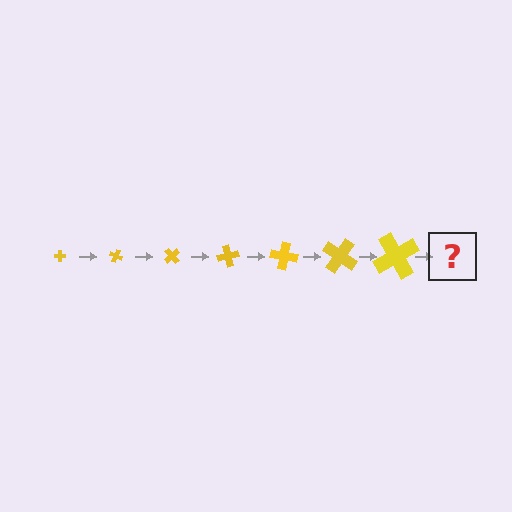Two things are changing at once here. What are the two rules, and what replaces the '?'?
The two rules are that the cross grows larger each step and it rotates 25 degrees each step. The '?' should be a cross, larger than the previous one and rotated 175 degrees from the start.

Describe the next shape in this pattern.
It should be a cross, larger than the previous one and rotated 175 degrees from the start.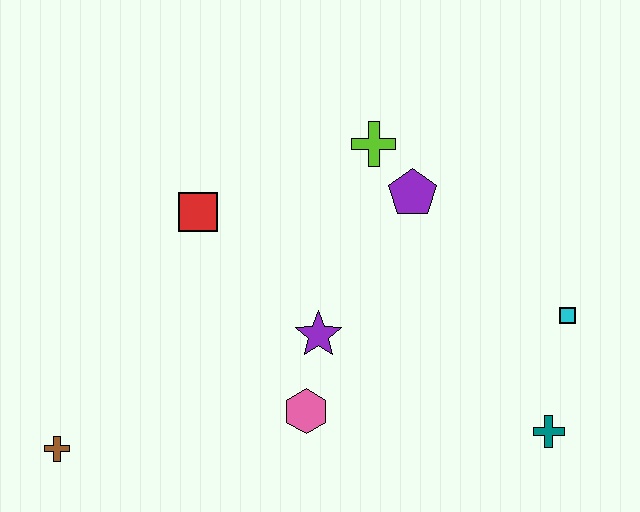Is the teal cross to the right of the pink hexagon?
Yes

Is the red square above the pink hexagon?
Yes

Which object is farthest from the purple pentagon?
The brown cross is farthest from the purple pentagon.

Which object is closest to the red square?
The purple star is closest to the red square.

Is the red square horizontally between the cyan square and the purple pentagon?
No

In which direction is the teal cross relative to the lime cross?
The teal cross is below the lime cross.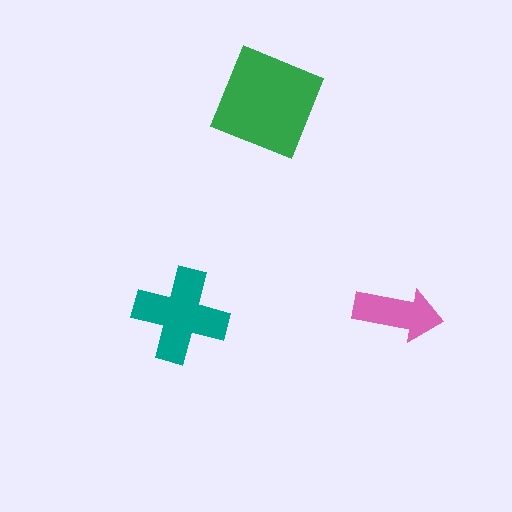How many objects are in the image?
There are 3 objects in the image.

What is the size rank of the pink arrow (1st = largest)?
3rd.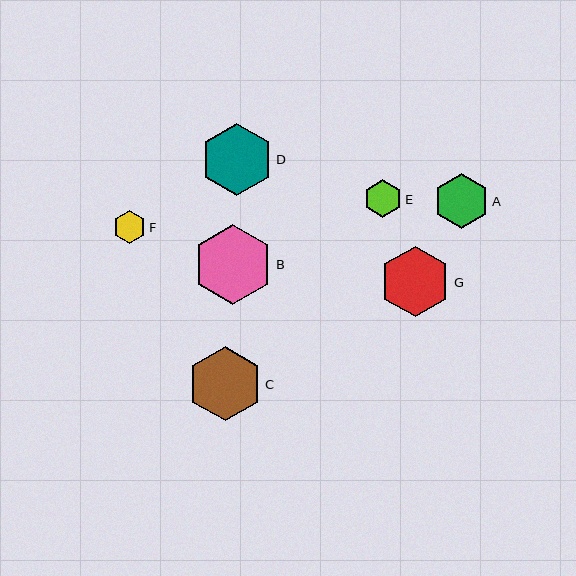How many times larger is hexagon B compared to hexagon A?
Hexagon B is approximately 1.4 times the size of hexagon A.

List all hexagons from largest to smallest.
From largest to smallest: B, C, D, G, A, E, F.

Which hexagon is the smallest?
Hexagon F is the smallest with a size of approximately 33 pixels.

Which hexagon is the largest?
Hexagon B is the largest with a size of approximately 80 pixels.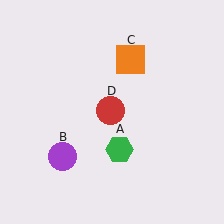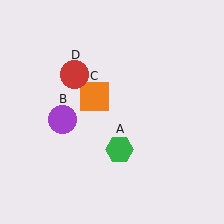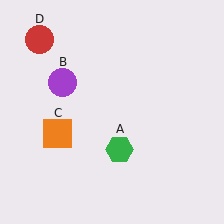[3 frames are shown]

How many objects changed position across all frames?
3 objects changed position: purple circle (object B), orange square (object C), red circle (object D).